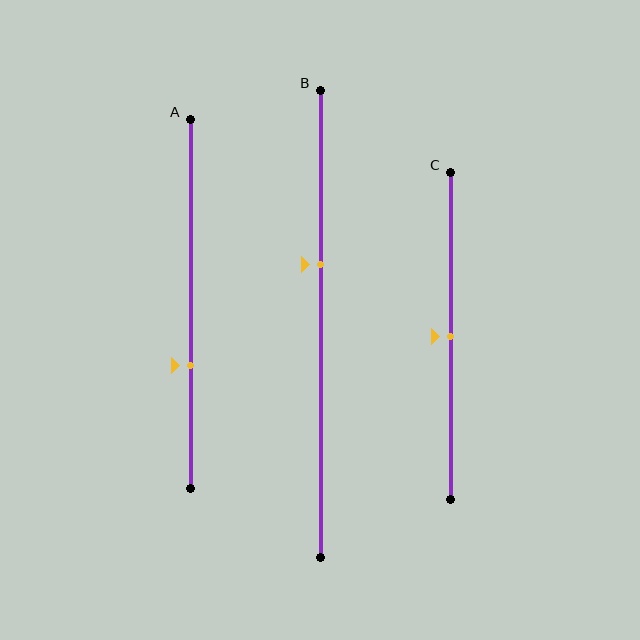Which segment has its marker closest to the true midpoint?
Segment C has its marker closest to the true midpoint.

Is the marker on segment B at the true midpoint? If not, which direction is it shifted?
No, the marker on segment B is shifted upward by about 13% of the segment length.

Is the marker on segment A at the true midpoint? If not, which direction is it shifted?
No, the marker on segment A is shifted downward by about 17% of the segment length.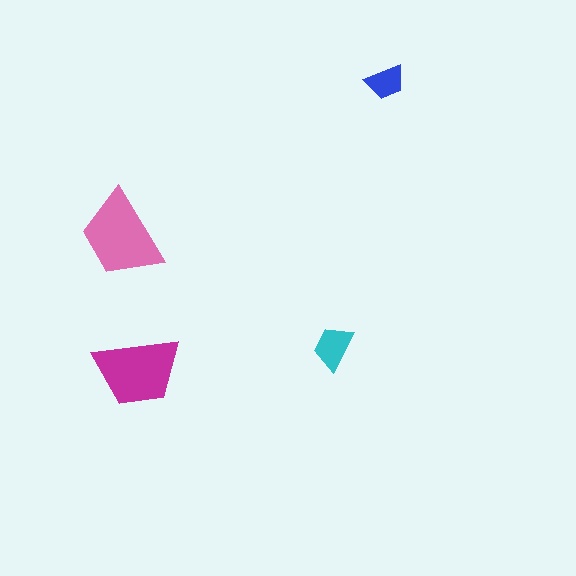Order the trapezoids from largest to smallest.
the pink one, the magenta one, the cyan one, the blue one.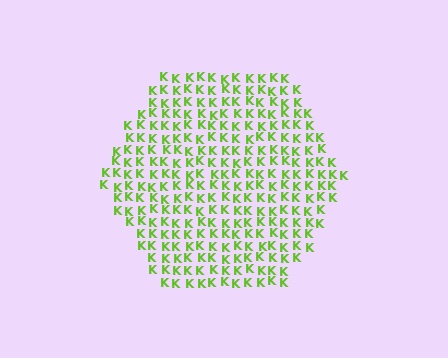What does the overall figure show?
The overall figure shows a hexagon.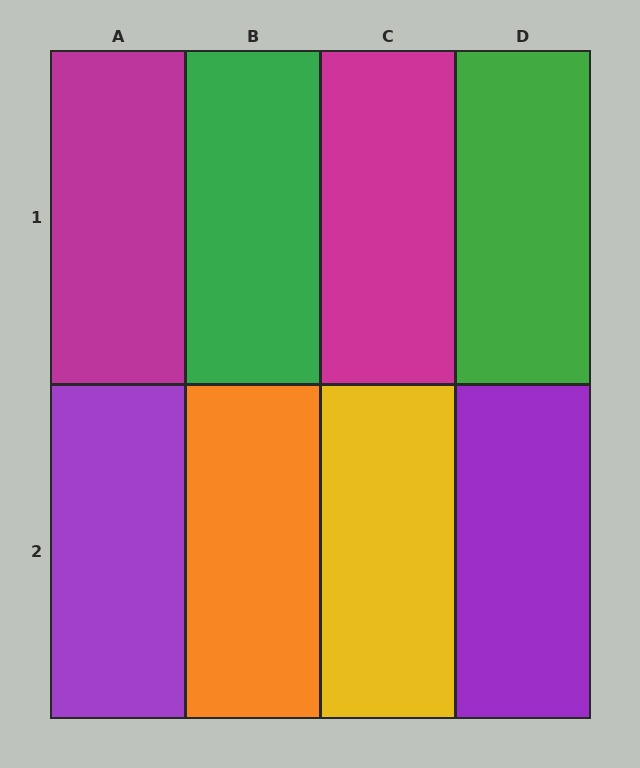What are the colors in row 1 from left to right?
Magenta, green, magenta, green.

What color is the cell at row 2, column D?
Purple.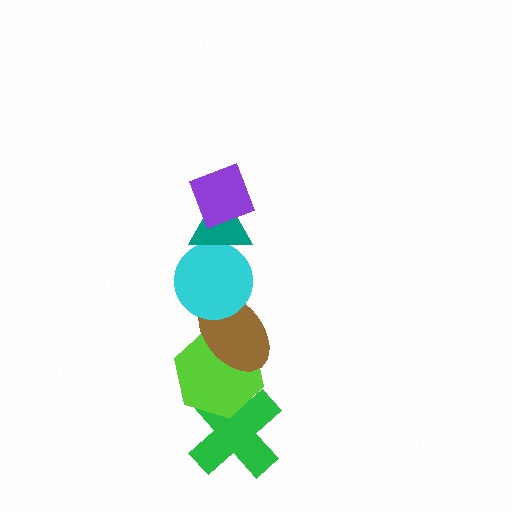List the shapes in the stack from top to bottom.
From top to bottom: the purple diamond, the teal triangle, the cyan circle, the brown ellipse, the lime hexagon, the green cross.